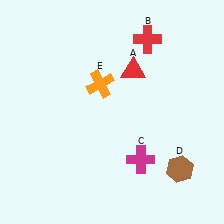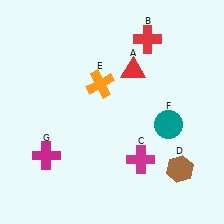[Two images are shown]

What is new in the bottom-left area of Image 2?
A magenta cross (G) was added in the bottom-left area of Image 2.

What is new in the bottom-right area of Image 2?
A teal circle (F) was added in the bottom-right area of Image 2.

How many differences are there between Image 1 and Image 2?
There are 2 differences between the two images.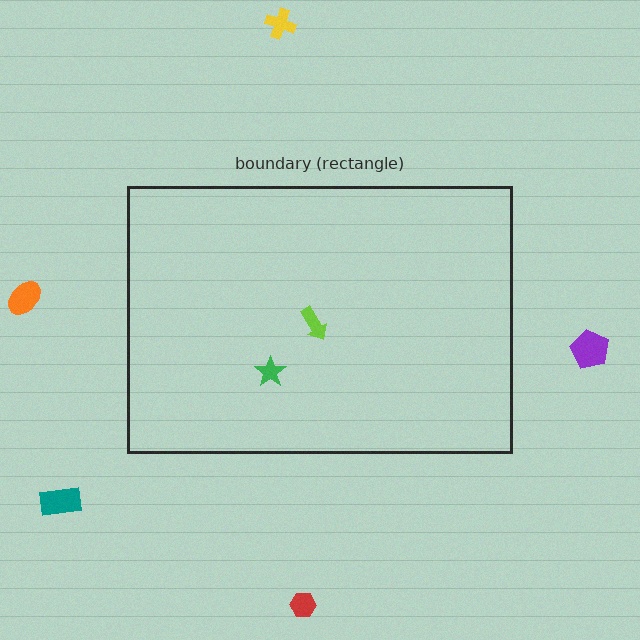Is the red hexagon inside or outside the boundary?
Outside.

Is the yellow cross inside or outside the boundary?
Outside.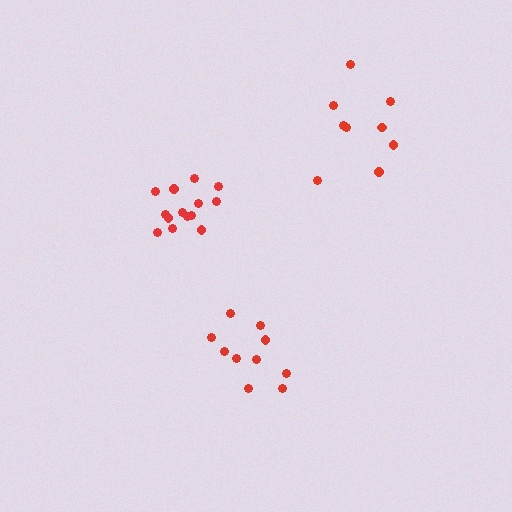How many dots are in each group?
Group 1: 14 dots, Group 2: 9 dots, Group 3: 10 dots (33 total).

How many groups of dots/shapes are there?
There are 3 groups.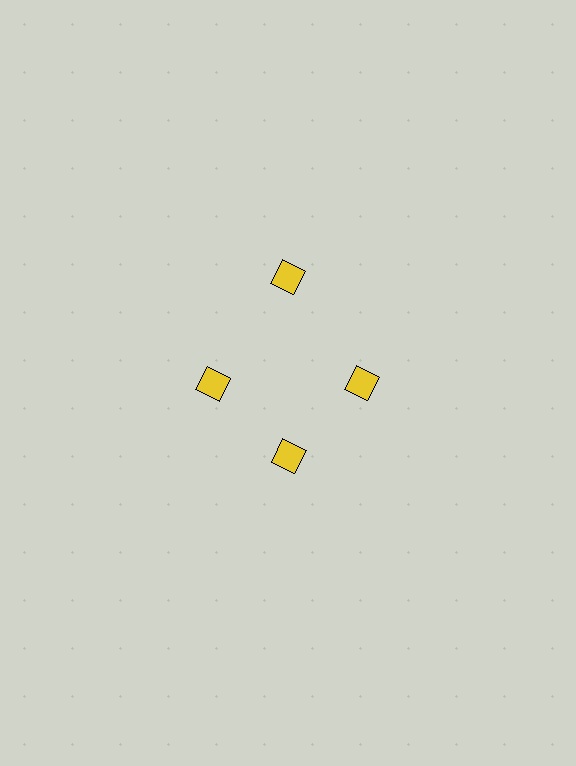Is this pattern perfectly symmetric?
No. The 4 yellow diamonds are arranged in a ring, but one element near the 12 o'clock position is pushed outward from the center, breaking the 4-fold rotational symmetry.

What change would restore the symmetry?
The symmetry would be restored by moving it inward, back onto the ring so that all 4 diamonds sit at equal angles and equal distance from the center.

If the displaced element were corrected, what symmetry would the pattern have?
It would have 4-fold rotational symmetry — the pattern would map onto itself every 90 degrees.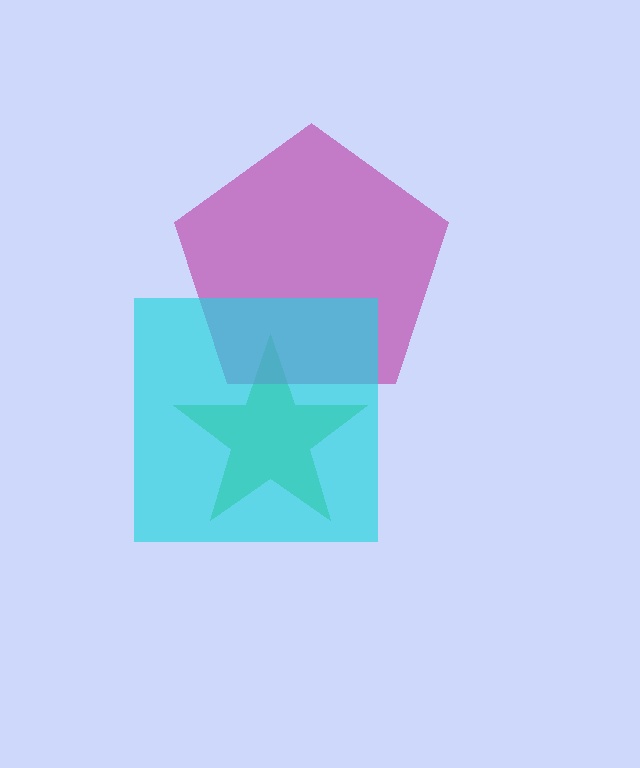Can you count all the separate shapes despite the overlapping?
Yes, there are 3 separate shapes.